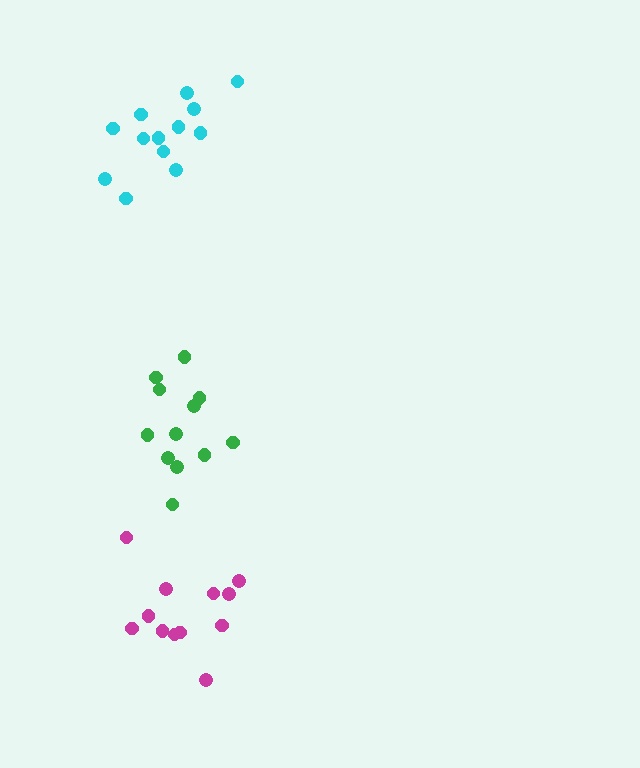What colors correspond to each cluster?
The clusters are colored: magenta, green, cyan.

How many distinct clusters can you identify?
There are 3 distinct clusters.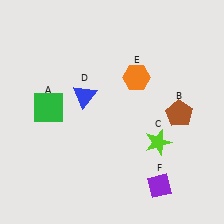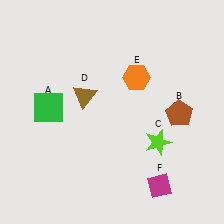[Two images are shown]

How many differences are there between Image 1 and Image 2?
There are 2 differences between the two images.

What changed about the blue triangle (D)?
In Image 1, D is blue. In Image 2, it changed to brown.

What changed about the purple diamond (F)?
In Image 1, F is purple. In Image 2, it changed to magenta.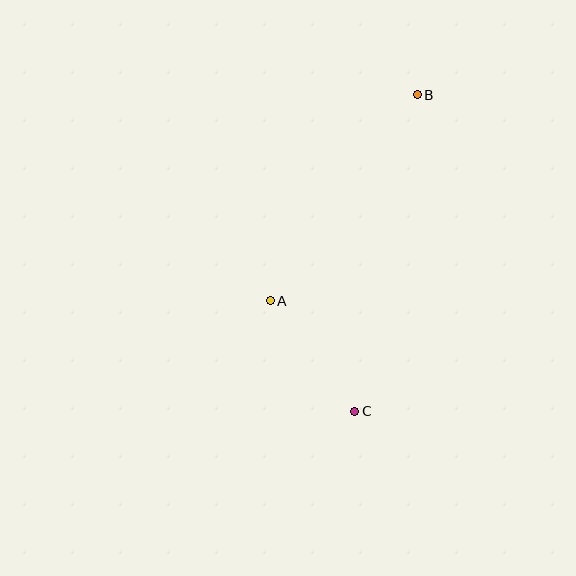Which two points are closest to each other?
Points A and C are closest to each other.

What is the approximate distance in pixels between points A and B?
The distance between A and B is approximately 253 pixels.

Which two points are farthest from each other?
Points B and C are farthest from each other.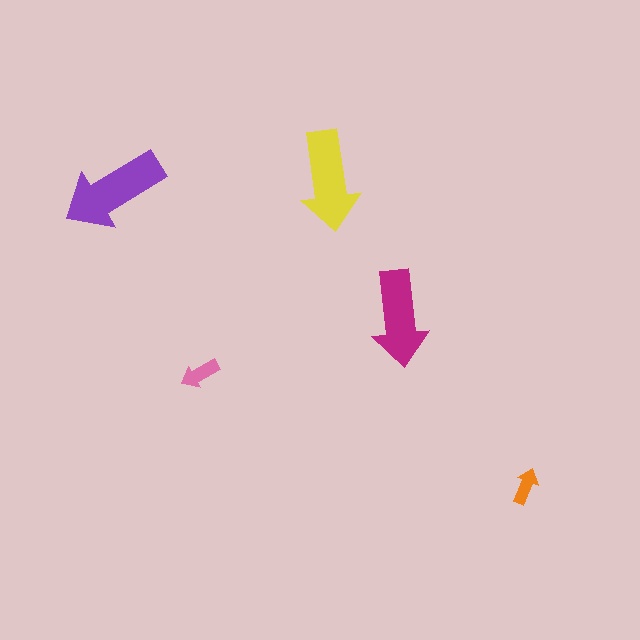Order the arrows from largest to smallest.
the purple one, the yellow one, the magenta one, the pink one, the orange one.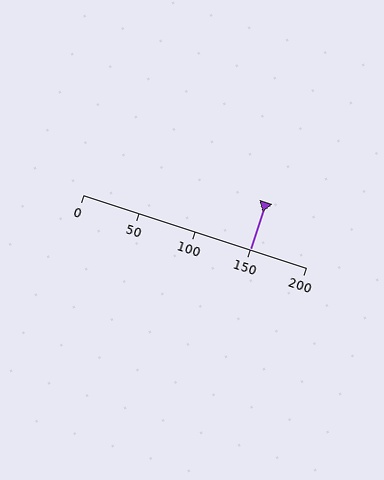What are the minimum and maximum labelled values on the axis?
The axis runs from 0 to 200.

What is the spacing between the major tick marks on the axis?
The major ticks are spaced 50 apart.